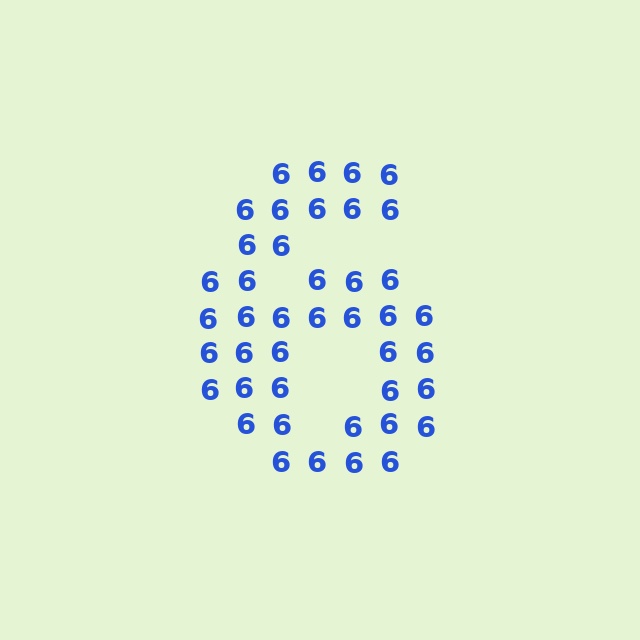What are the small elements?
The small elements are digit 6's.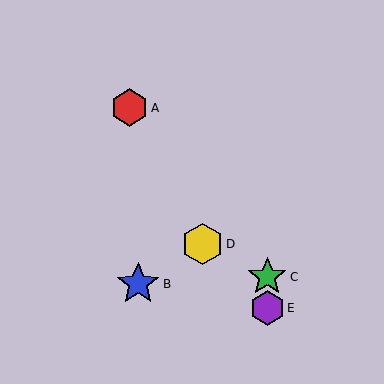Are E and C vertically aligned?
Yes, both are at x≈267.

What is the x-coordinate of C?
Object C is at x≈267.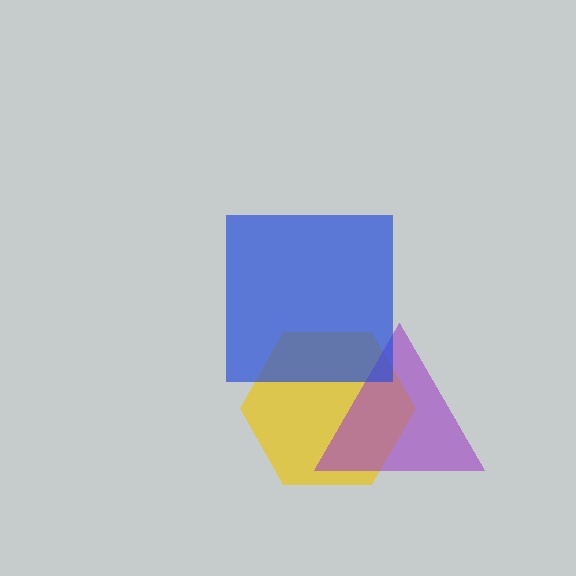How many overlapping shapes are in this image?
There are 3 overlapping shapes in the image.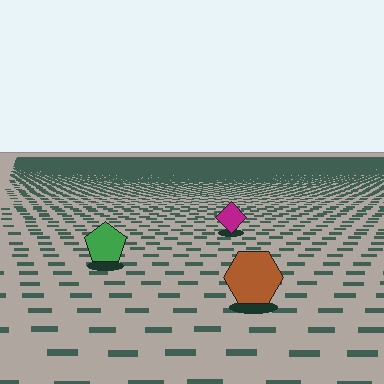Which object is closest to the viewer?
The brown hexagon is closest. The texture marks near it are larger and more spread out.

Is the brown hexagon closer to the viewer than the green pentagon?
Yes. The brown hexagon is closer — you can tell from the texture gradient: the ground texture is coarser near it.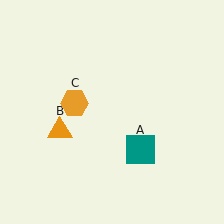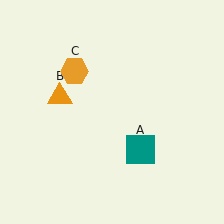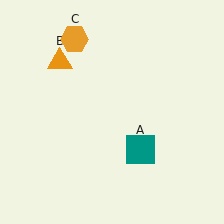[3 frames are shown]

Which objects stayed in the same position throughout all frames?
Teal square (object A) remained stationary.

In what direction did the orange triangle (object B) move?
The orange triangle (object B) moved up.